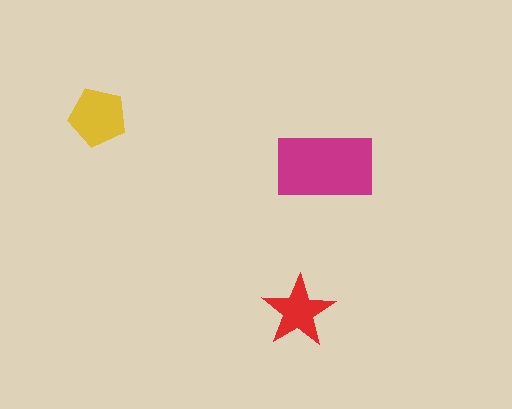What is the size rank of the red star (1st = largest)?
3rd.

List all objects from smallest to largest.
The red star, the yellow pentagon, the magenta rectangle.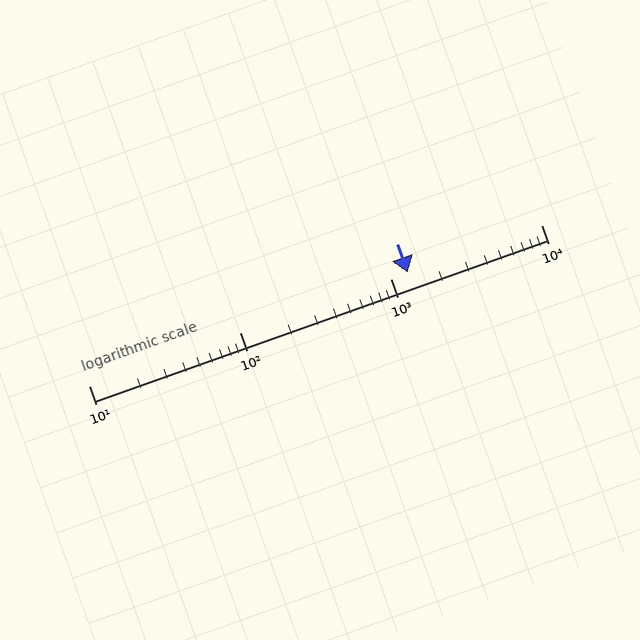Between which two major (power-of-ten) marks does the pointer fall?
The pointer is between 1000 and 10000.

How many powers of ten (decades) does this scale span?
The scale spans 3 decades, from 10 to 10000.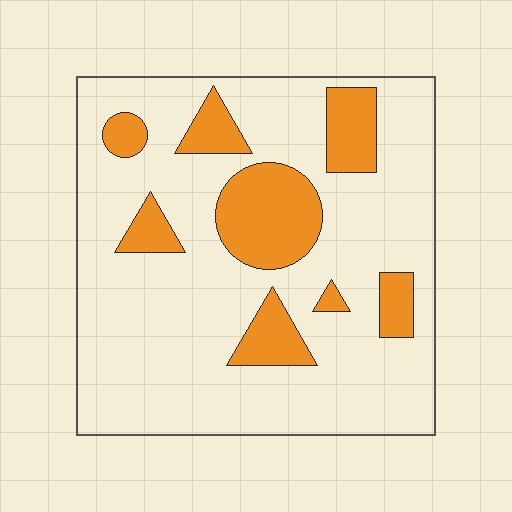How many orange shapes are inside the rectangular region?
8.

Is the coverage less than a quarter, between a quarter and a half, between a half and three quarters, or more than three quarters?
Less than a quarter.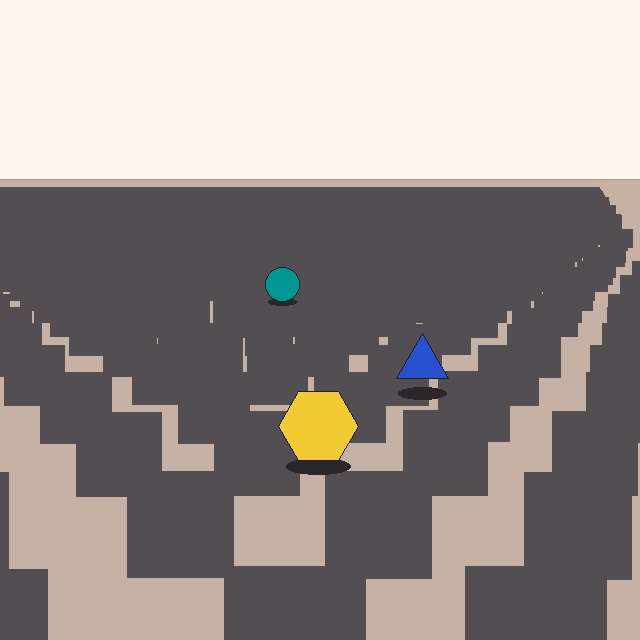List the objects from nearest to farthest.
From nearest to farthest: the yellow hexagon, the blue triangle, the teal circle.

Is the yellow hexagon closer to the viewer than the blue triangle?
Yes. The yellow hexagon is closer — you can tell from the texture gradient: the ground texture is coarser near it.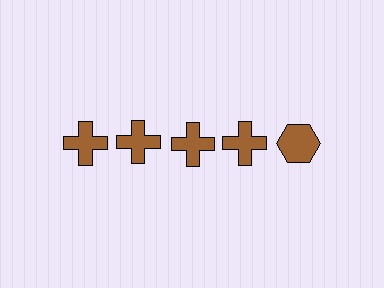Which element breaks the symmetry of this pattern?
The brown hexagon in the top row, rightmost column breaks the symmetry. All other shapes are brown crosses.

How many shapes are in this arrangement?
There are 5 shapes arranged in a grid pattern.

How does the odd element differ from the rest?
It has a different shape: hexagon instead of cross.